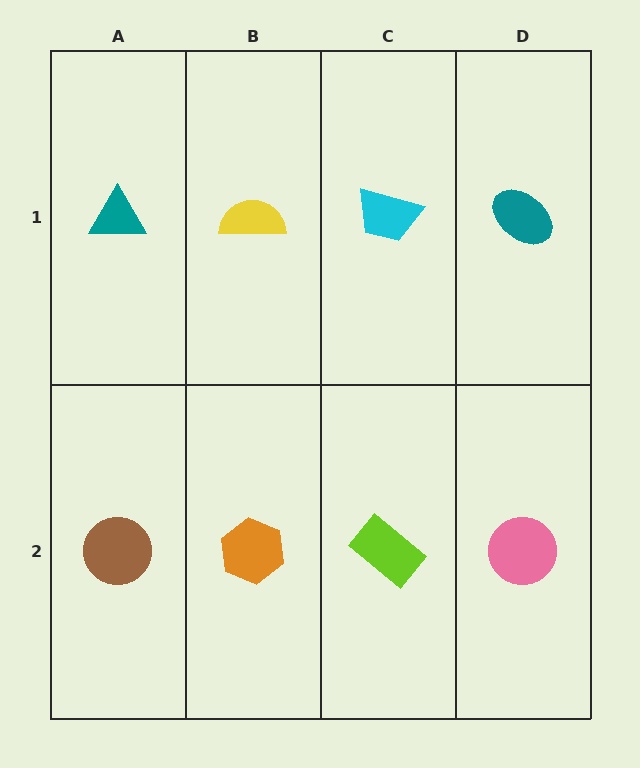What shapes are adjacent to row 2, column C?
A cyan trapezoid (row 1, column C), an orange hexagon (row 2, column B), a pink circle (row 2, column D).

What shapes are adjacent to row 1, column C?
A lime rectangle (row 2, column C), a yellow semicircle (row 1, column B), a teal ellipse (row 1, column D).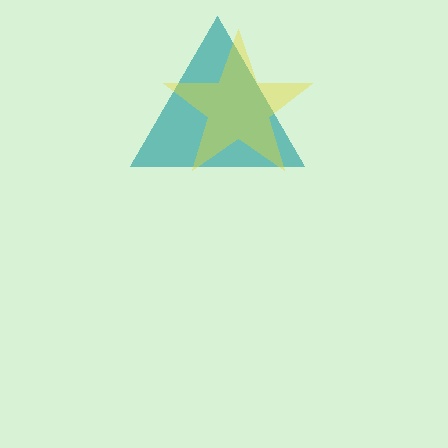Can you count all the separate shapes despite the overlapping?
Yes, there are 2 separate shapes.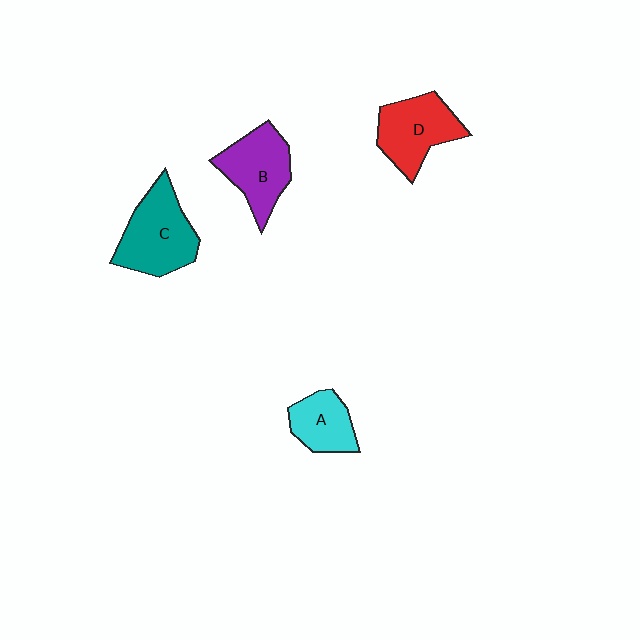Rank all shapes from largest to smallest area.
From largest to smallest: C (teal), D (red), B (purple), A (cyan).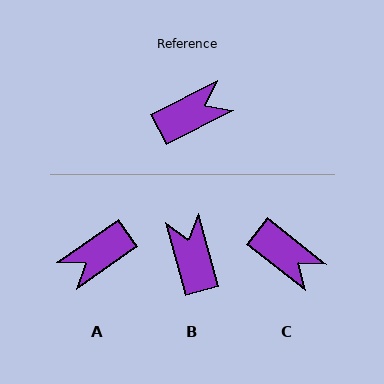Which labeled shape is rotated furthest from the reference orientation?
A, about 172 degrees away.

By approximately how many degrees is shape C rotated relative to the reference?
Approximately 65 degrees clockwise.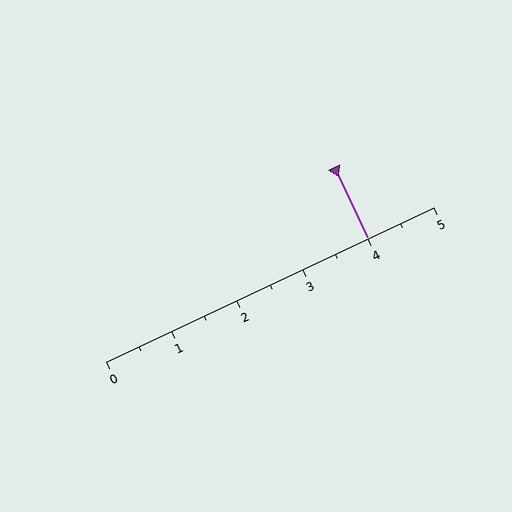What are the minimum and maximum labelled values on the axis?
The axis runs from 0 to 5.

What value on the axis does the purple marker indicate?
The marker indicates approximately 4.